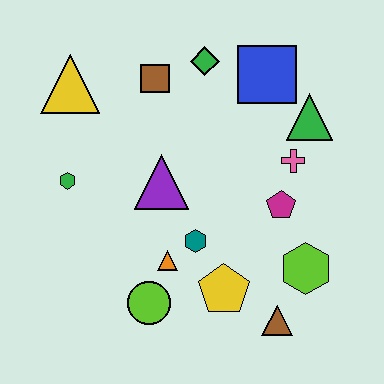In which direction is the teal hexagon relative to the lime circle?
The teal hexagon is above the lime circle.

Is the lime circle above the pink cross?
No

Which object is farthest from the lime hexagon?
The yellow triangle is farthest from the lime hexagon.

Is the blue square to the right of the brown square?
Yes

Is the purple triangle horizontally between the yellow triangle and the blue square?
Yes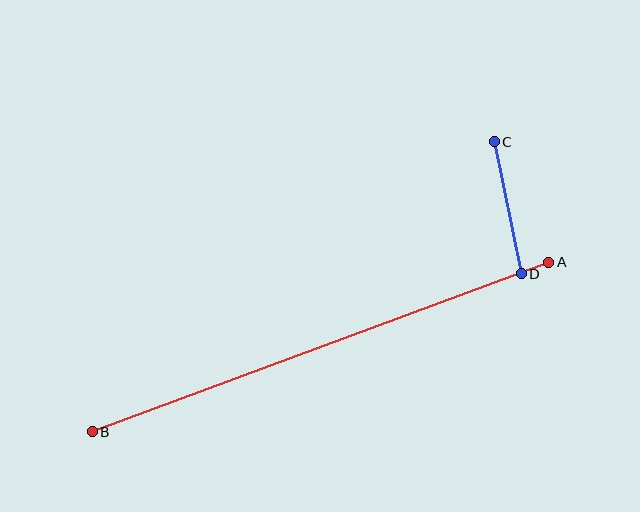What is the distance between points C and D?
The distance is approximately 135 pixels.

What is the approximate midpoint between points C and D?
The midpoint is at approximately (508, 208) pixels.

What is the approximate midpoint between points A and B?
The midpoint is at approximately (321, 347) pixels.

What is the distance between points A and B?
The distance is approximately 487 pixels.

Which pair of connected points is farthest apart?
Points A and B are farthest apart.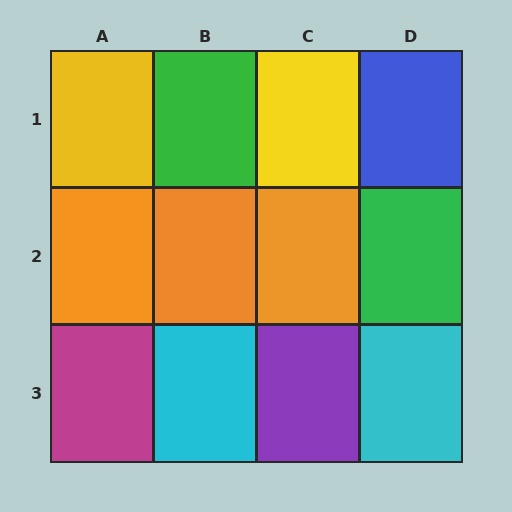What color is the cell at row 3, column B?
Cyan.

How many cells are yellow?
2 cells are yellow.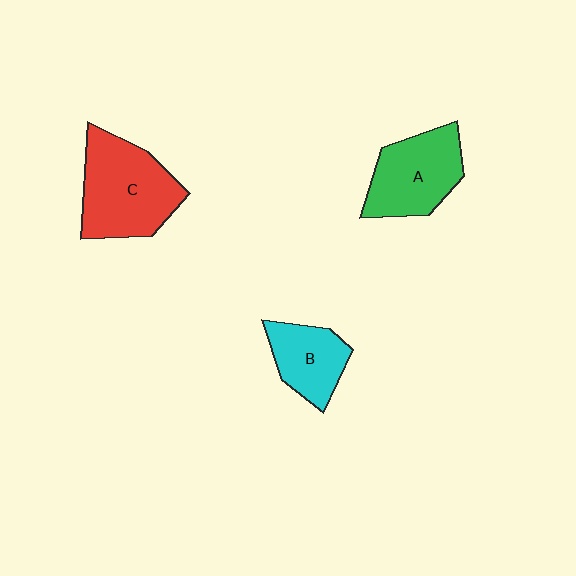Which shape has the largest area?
Shape C (red).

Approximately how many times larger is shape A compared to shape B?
Approximately 1.4 times.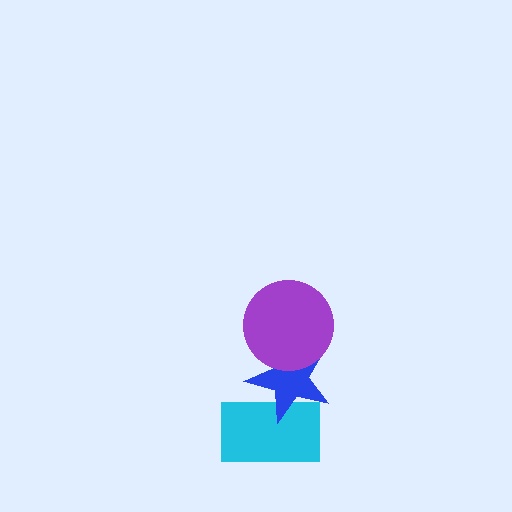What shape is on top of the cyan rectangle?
The blue star is on top of the cyan rectangle.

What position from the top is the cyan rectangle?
The cyan rectangle is 3rd from the top.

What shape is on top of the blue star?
The purple circle is on top of the blue star.